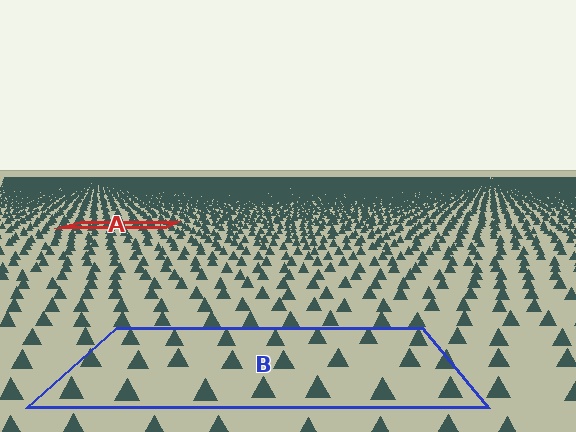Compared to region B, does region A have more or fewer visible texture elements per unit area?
Region A has more texture elements per unit area — they are packed more densely because it is farther away.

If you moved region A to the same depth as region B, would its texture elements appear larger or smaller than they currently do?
They would appear larger. At a closer depth, the same texture elements are projected at a bigger on-screen size.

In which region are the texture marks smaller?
The texture marks are smaller in region A, because it is farther away.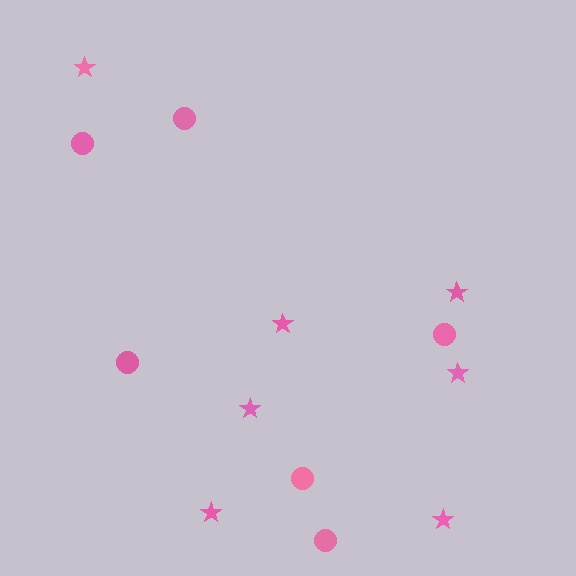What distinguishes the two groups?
There are 2 groups: one group of circles (6) and one group of stars (7).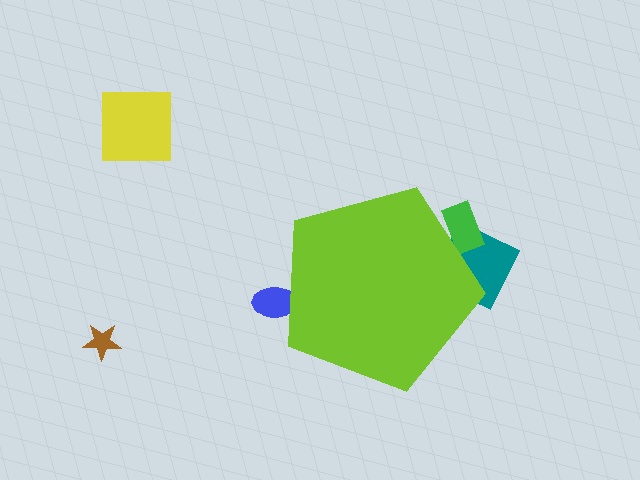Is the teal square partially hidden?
Yes, the teal square is partially hidden behind the lime pentagon.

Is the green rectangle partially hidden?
Yes, the green rectangle is partially hidden behind the lime pentagon.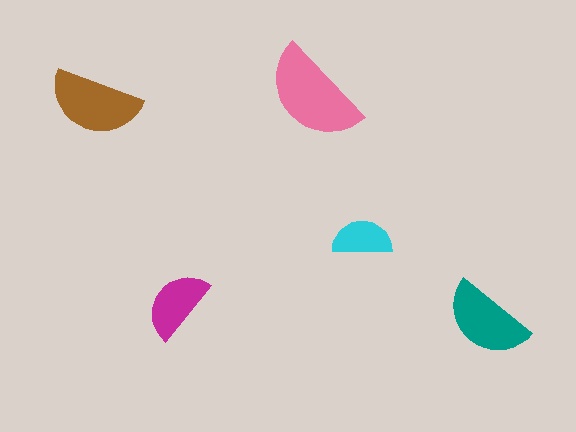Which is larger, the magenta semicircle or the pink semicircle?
The pink one.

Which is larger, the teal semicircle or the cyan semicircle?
The teal one.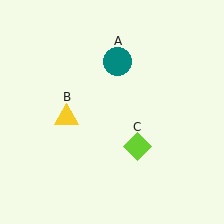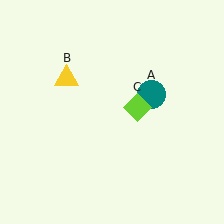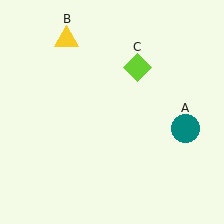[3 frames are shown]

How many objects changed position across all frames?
3 objects changed position: teal circle (object A), yellow triangle (object B), lime diamond (object C).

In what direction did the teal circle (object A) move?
The teal circle (object A) moved down and to the right.